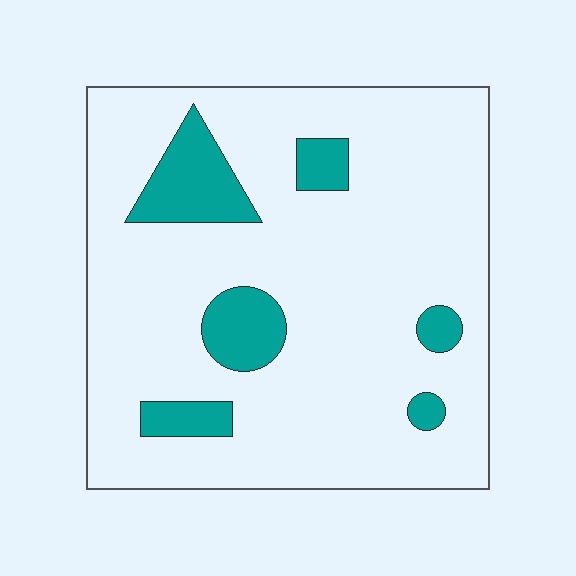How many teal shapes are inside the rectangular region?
6.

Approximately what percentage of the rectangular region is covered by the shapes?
Approximately 15%.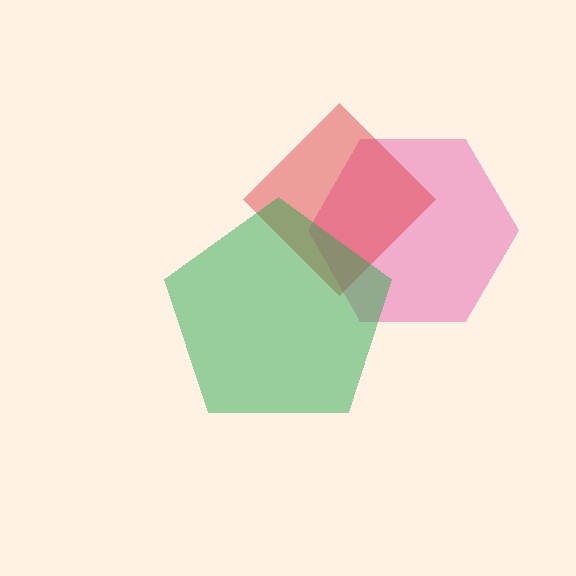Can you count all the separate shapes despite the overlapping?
Yes, there are 3 separate shapes.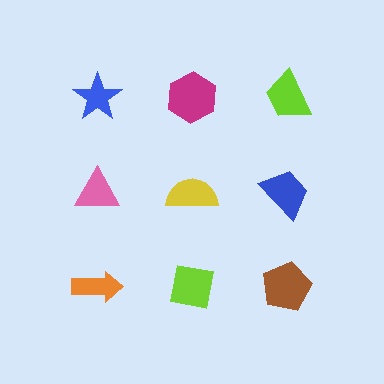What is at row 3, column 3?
A brown pentagon.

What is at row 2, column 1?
A pink triangle.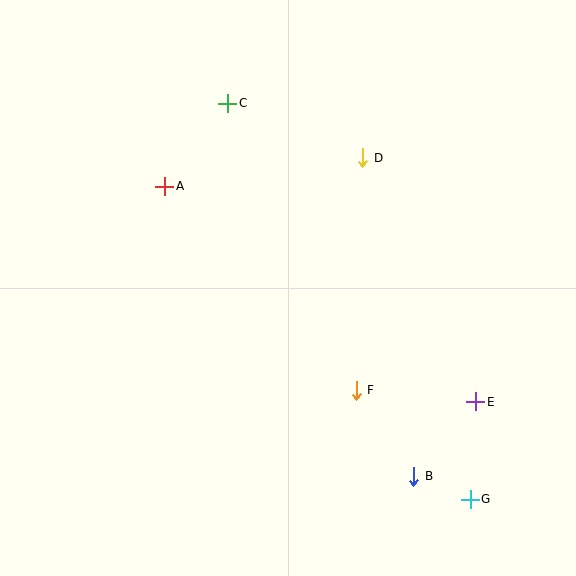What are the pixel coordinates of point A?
Point A is at (165, 186).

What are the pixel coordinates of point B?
Point B is at (414, 476).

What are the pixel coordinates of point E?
Point E is at (476, 402).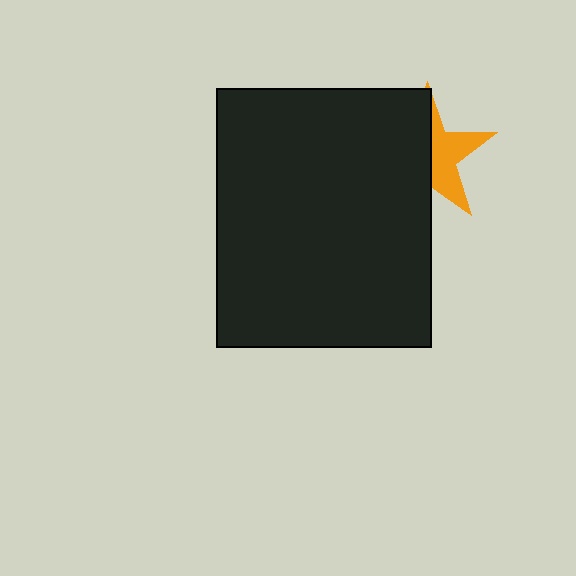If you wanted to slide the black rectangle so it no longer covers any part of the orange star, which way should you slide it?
Slide it left — that is the most direct way to separate the two shapes.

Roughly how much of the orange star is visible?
A small part of it is visible (roughly 44%).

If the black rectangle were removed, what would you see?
You would see the complete orange star.